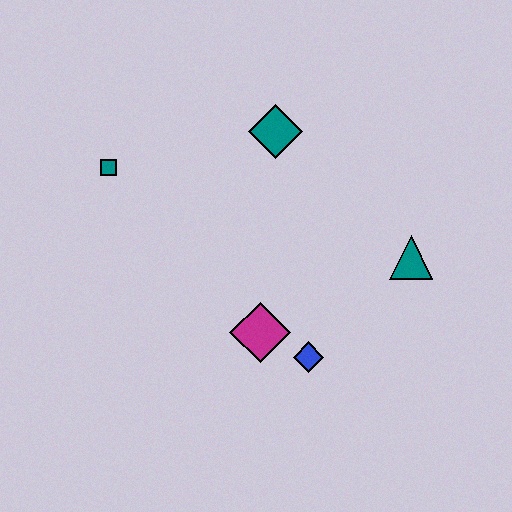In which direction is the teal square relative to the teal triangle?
The teal square is to the left of the teal triangle.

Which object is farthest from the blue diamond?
The teal square is farthest from the blue diamond.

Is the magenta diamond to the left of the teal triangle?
Yes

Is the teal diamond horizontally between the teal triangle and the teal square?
Yes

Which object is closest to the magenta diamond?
The blue diamond is closest to the magenta diamond.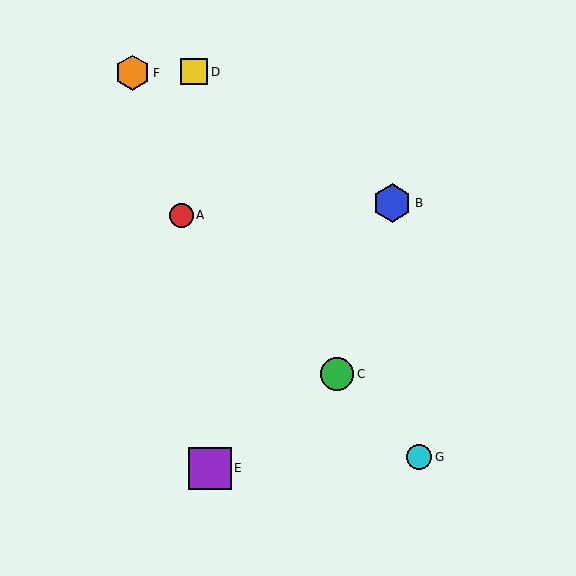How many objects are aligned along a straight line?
3 objects (A, C, G) are aligned along a straight line.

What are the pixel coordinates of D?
Object D is at (194, 72).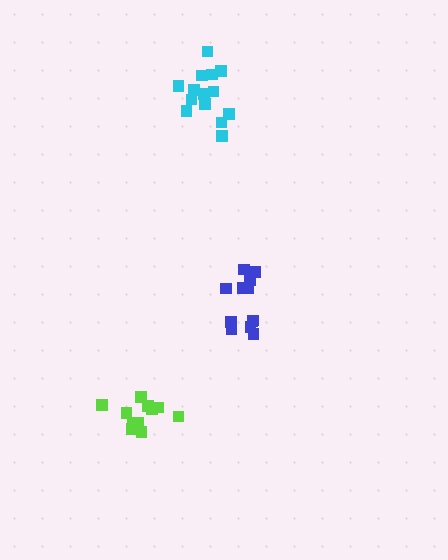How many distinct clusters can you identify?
There are 3 distinct clusters.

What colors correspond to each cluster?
The clusters are colored: lime, cyan, blue.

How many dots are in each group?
Group 1: 11 dots, Group 2: 14 dots, Group 3: 12 dots (37 total).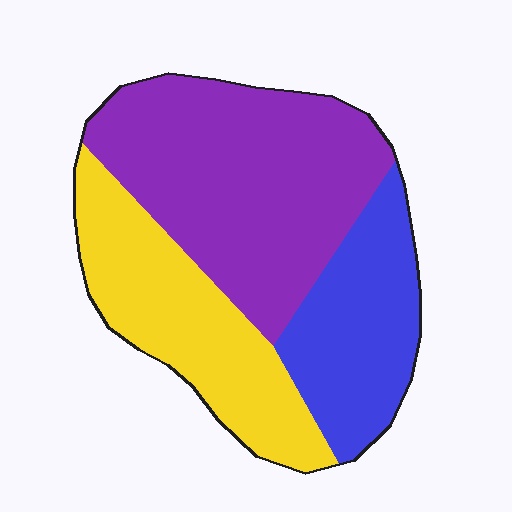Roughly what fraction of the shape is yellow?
Yellow covers around 30% of the shape.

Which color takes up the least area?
Blue, at roughly 25%.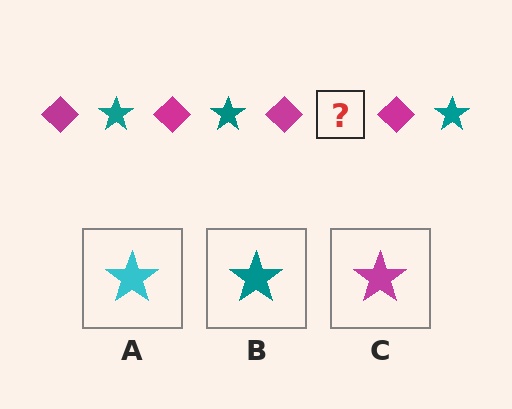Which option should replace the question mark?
Option B.